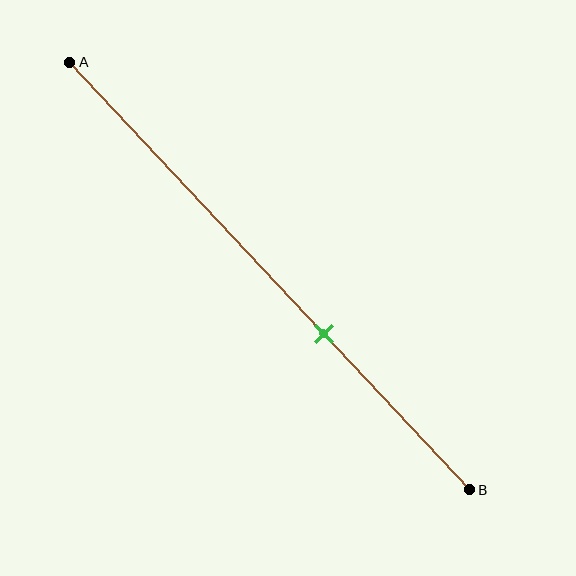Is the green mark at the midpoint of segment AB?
No, the mark is at about 65% from A, not at the 50% midpoint.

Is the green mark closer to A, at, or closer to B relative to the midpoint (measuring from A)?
The green mark is closer to point B than the midpoint of segment AB.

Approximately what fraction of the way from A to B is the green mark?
The green mark is approximately 65% of the way from A to B.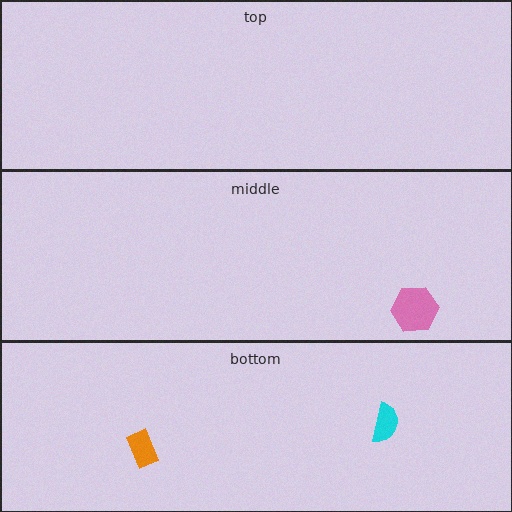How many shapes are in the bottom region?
2.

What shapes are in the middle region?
The pink hexagon.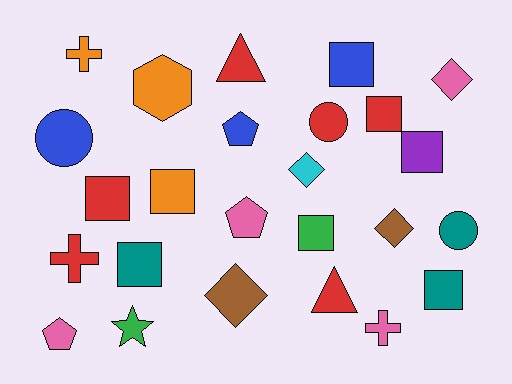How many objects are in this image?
There are 25 objects.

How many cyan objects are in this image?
There is 1 cyan object.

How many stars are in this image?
There is 1 star.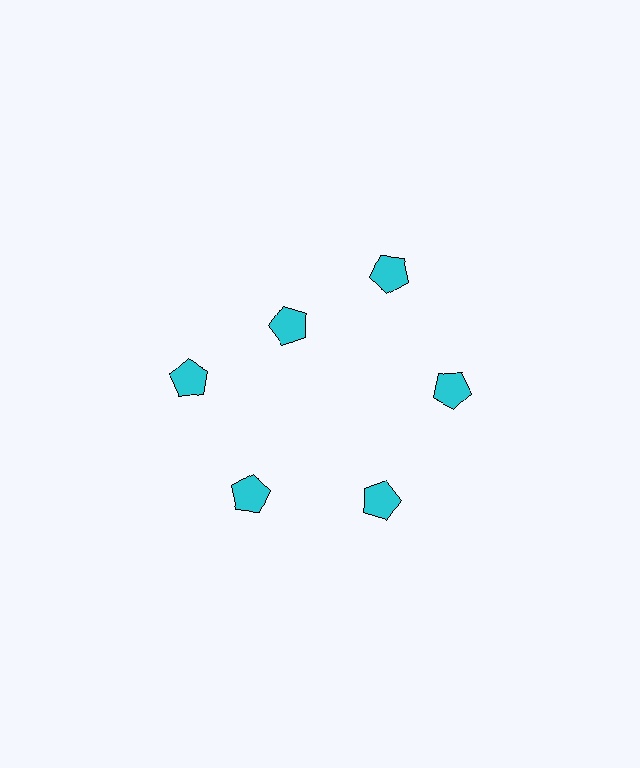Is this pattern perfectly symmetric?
No. The 6 cyan pentagons are arranged in a ring, but one element near the 11 o'clock position is pulled inward toward the center, breaking the 6-fold rotational symmetry.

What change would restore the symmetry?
The symmetry would be restored by moving it outward, back onto the ring so that all 6 pentagons sit at equal angles and equal distance from the center.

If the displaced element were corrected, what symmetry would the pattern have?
It would have 6-fold rotational symmetry — the pattern would map onto itself every 60 degrees.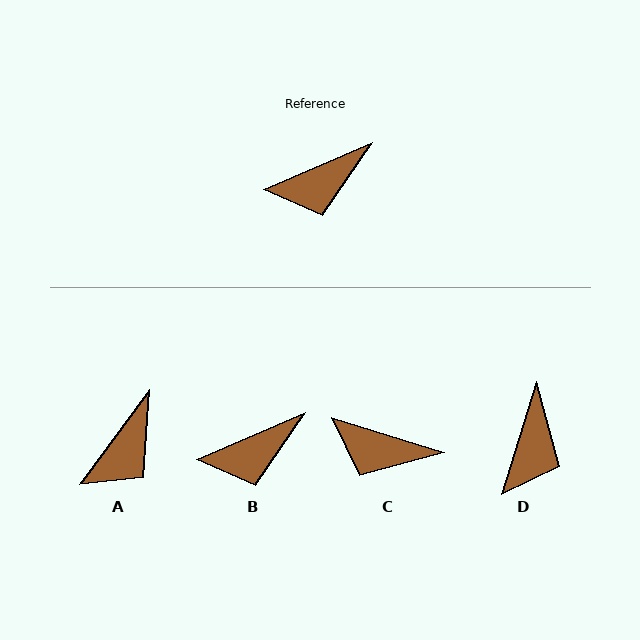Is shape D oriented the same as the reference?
No, it is off by about 49 degrees.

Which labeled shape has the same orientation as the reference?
B.